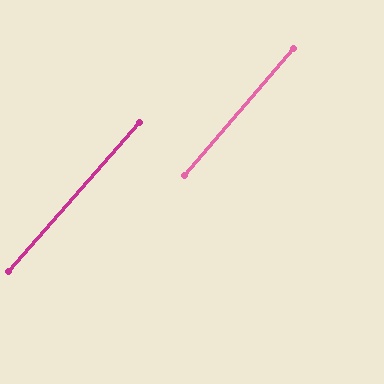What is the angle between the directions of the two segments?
Approximately 1 degree.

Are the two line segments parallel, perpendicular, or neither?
Parallel — their directions differ by only 0.7°.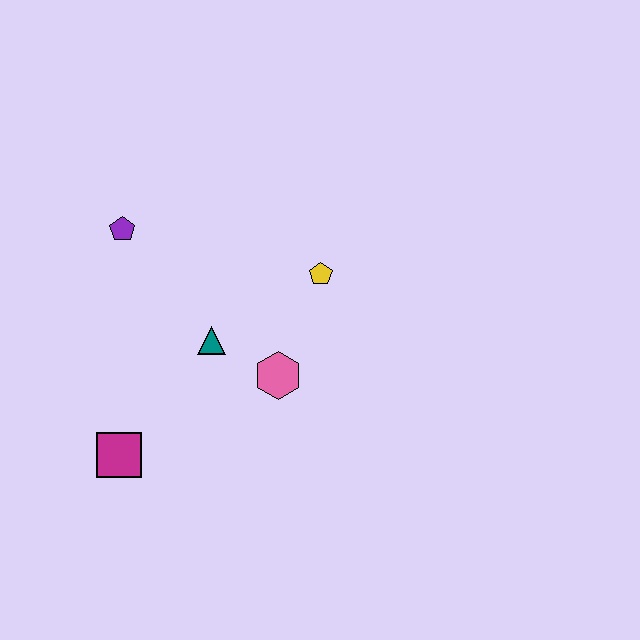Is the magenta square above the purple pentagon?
No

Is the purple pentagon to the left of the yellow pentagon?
Yes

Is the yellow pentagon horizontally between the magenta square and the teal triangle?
No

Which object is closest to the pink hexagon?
The teal triangle is closest to the pink hexagon.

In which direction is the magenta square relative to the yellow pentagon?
The magenta square is to the left of the yellow pentagon.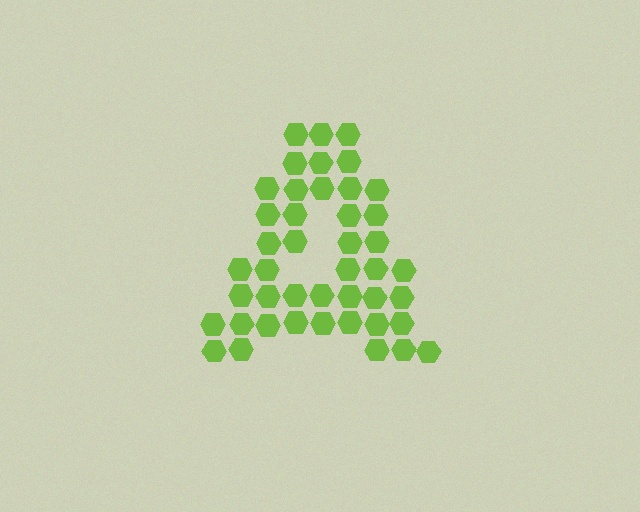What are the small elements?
The small elements are hexagons.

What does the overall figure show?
The overall figure shows the letter A.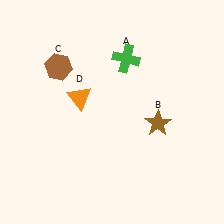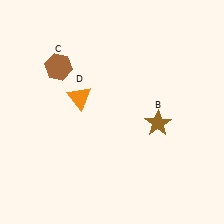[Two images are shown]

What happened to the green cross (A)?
The green cross (A) was removed in Image 2. It was in the top-right area of Image 1.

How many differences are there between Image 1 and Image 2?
There is 1 difference between the two images.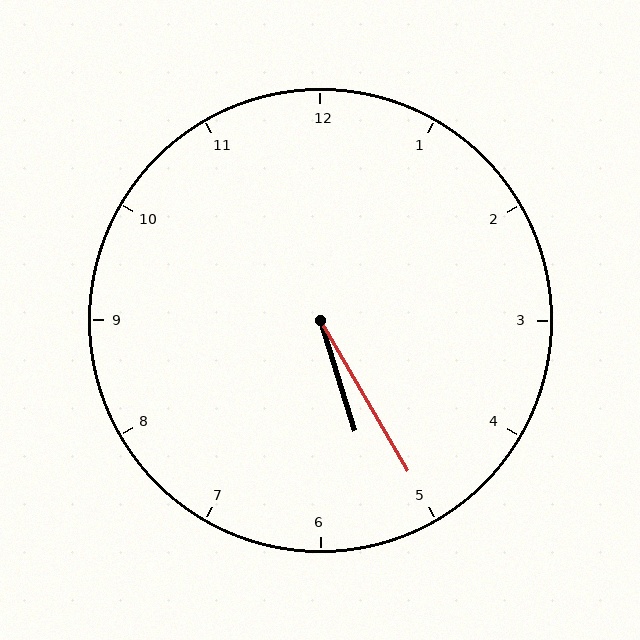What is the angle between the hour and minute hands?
Approximately 12 degrees.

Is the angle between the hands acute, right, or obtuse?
It is acute.